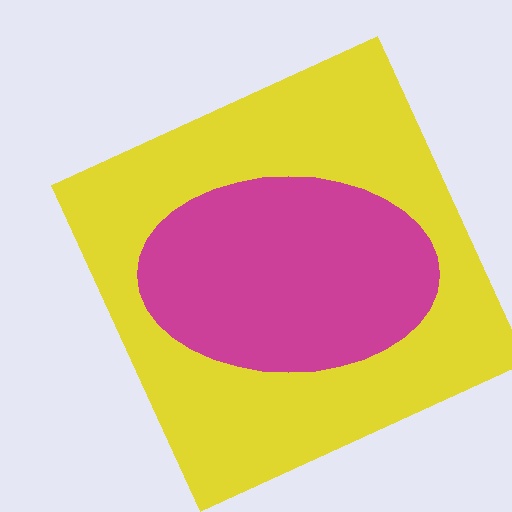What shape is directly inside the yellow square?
The magenta ellipse.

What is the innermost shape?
The magenta ellipse.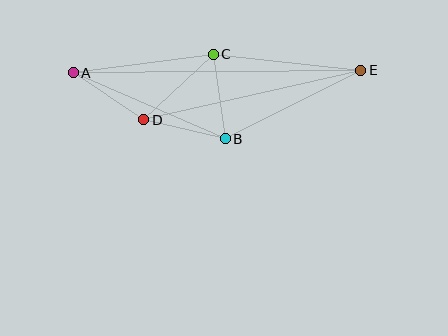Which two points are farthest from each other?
Points A and E are farthest from each other.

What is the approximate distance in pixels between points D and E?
The distance between D and E is approximately 222 pixels.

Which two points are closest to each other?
Points B and D are closest to each other.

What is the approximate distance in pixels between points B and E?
The distance between B and E is approximately 152 pixels.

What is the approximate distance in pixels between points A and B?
The distance between A and B is approximately 166 pixels.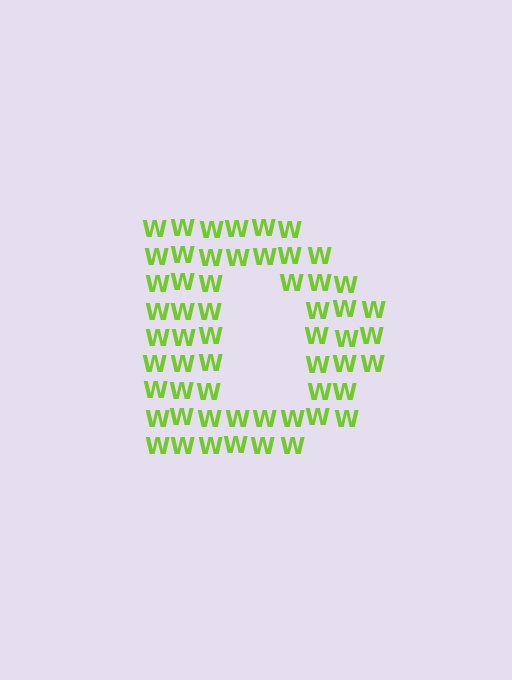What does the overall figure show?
The overall figure shows the letter D.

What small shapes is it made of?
It is made of small letter W's.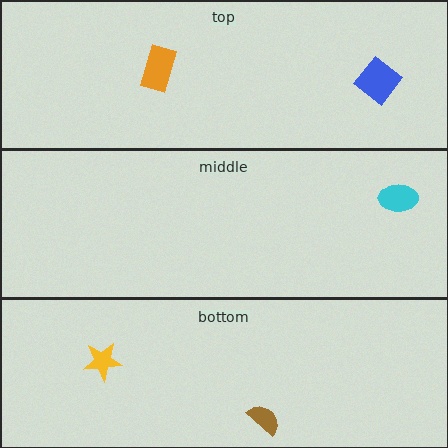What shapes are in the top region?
The blue diamond, the orange rectangle.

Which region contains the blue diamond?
The top region.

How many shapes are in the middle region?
1.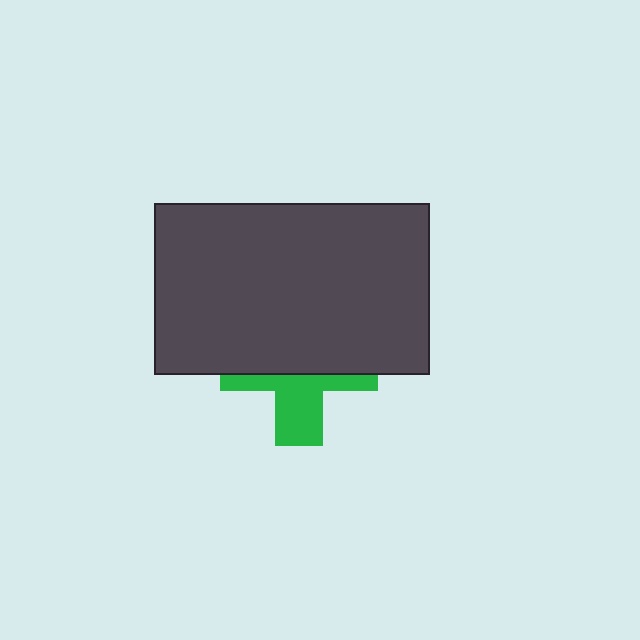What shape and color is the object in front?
The object in front is a dark gray rectangle.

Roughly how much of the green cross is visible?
A small part of it is visible (roughly 40%).